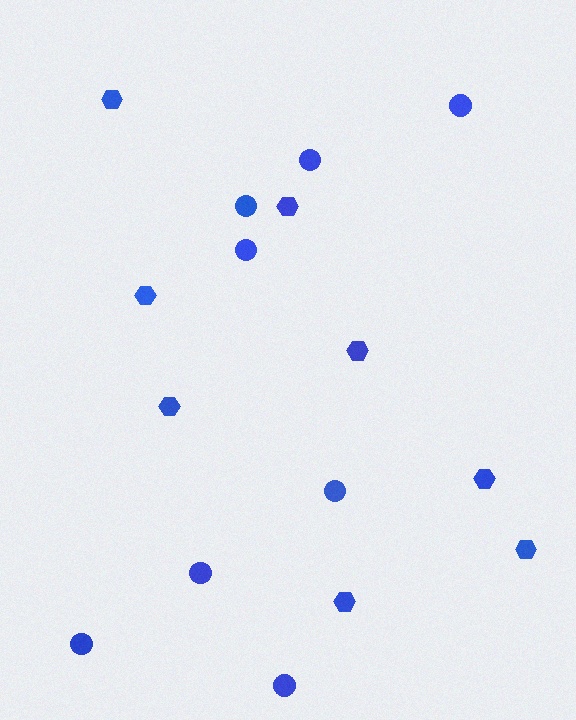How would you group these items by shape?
There are 2 groups: one group of circles (8) and one group of hexagons (8).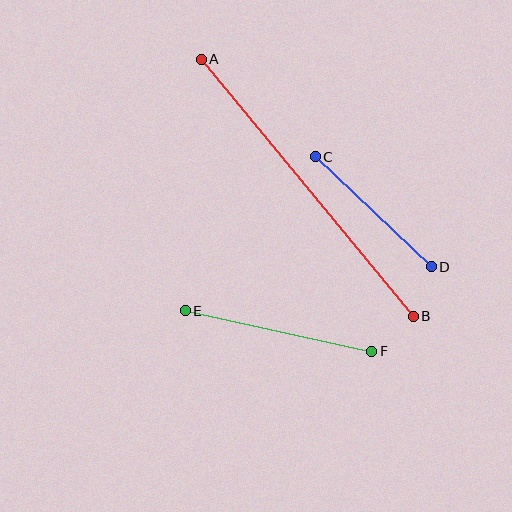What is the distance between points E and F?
The distance is approximately 191 pixels.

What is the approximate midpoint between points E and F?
The midpoint is at approximately (278, 331) pixels.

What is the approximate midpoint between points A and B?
The midpoint is at approximately (307, 188) pixels.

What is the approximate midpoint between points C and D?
The midpoint is at approximately (373, 212) pixels.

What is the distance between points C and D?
The distance is approximately 160 pixels.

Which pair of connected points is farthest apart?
Points A and B are farthest apart.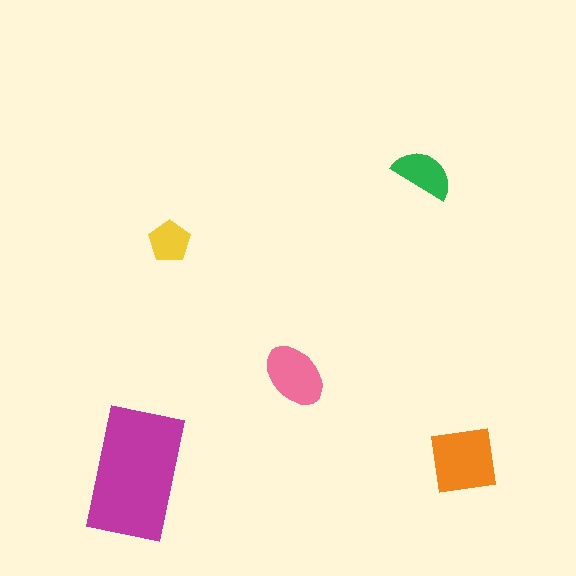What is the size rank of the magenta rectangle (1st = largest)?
1st.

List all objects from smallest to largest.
The yellow pentagon, the green semicircle, the pink ellipse, the orange square, the magenta rectangle.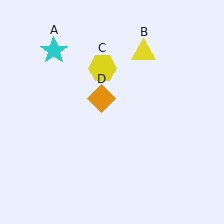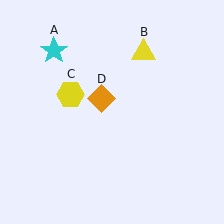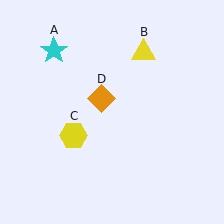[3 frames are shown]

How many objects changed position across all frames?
1 object changed position: yellow hexagon (object C).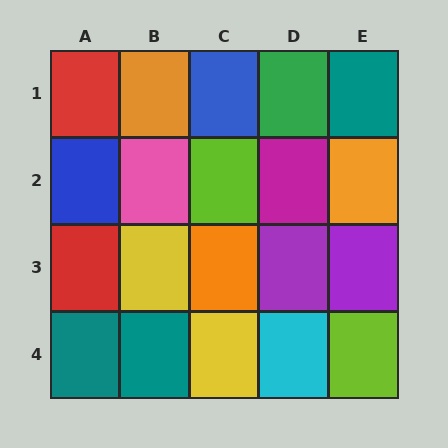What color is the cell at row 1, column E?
Teal.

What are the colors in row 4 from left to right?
Teal, teal, yellow, cyan, lime.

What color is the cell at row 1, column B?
Orange.